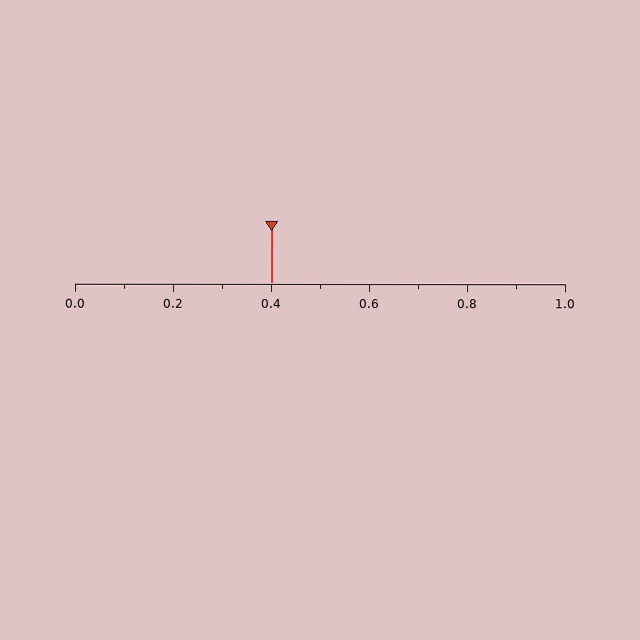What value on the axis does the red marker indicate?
The marker indicates approximately 0.4.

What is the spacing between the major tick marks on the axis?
The major ticks are spaced 0.2 apart.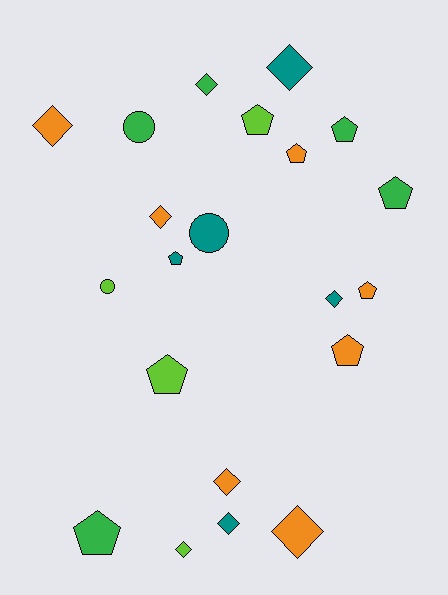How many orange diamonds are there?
There are 4 orange diamonds.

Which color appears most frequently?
Orange, with 7 objects.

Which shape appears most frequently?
Diamond, with 9 objects.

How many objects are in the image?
There are 21 objects.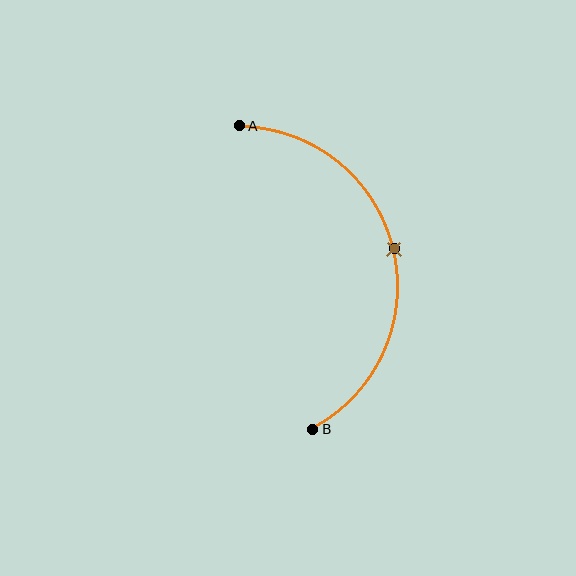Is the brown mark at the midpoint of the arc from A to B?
Yes. The brown mark lies on the arc at equal arc-length from both A and B — it is the arc midpoint.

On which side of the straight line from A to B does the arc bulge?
The arc bulges to the right of the straight line connecting A and B.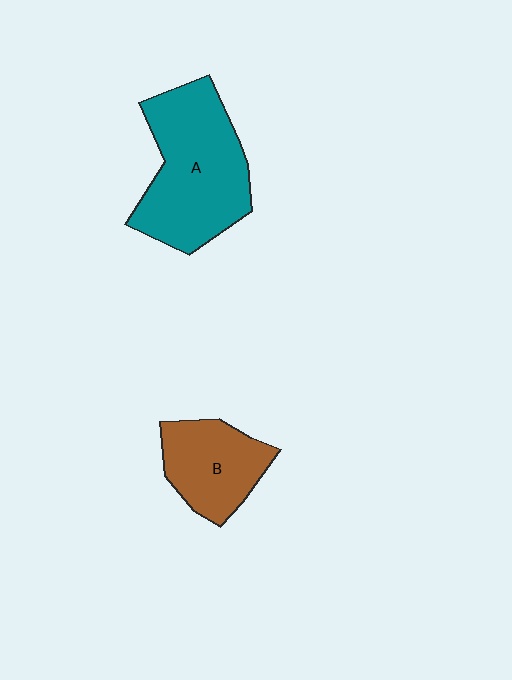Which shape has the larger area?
Shape A (teal).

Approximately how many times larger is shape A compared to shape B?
Approximately 1.7 times.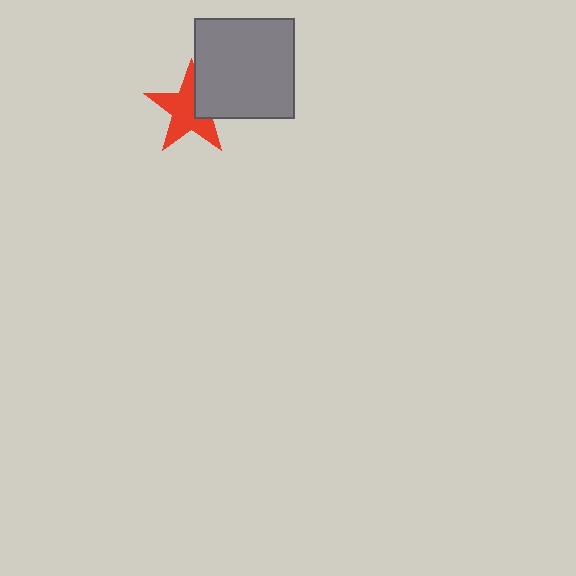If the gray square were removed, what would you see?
You would see the complete red star.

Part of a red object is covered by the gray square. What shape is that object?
It is a star.